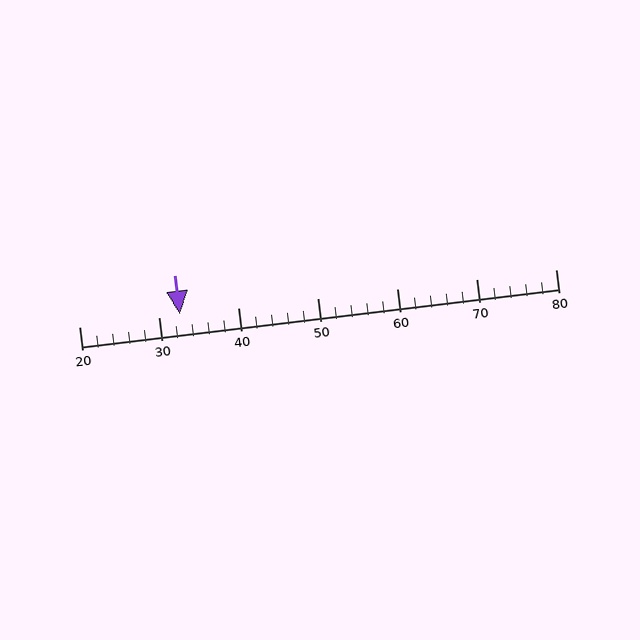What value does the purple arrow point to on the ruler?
The purple arrow points to approximately 33.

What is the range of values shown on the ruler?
The ruler shows values from 20 to 80.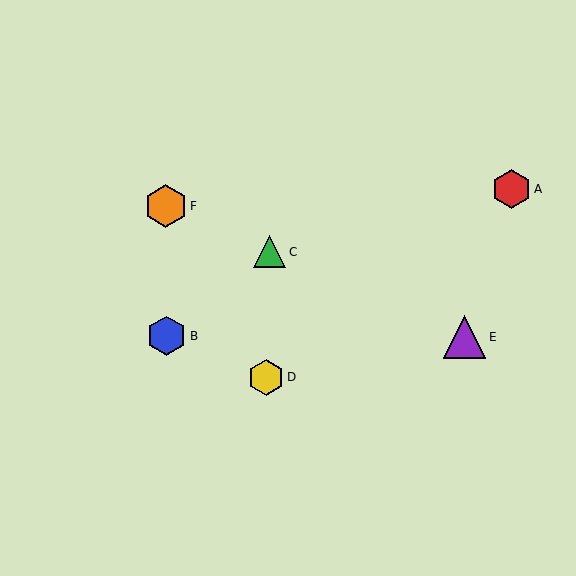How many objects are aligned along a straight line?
3 objects (C, E, F) are aligned along a straight line.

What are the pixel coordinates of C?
Object C is at (269, 252).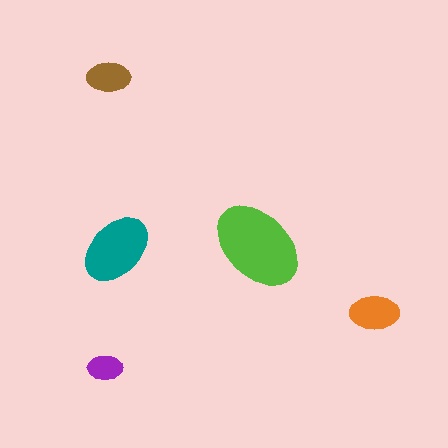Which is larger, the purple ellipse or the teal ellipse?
The teal one.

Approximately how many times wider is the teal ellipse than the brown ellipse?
About 1.5 times wider.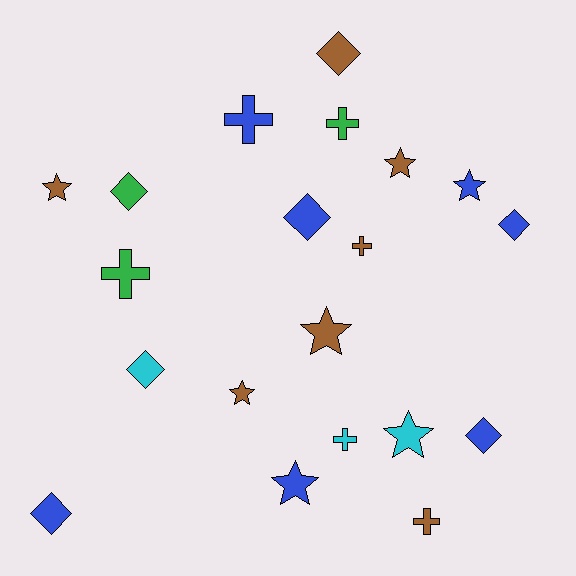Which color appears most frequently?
Brown, with 7 objects.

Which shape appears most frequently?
Star, with 7 objects.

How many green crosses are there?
There are 2 green crosses.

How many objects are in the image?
There are 20 objects.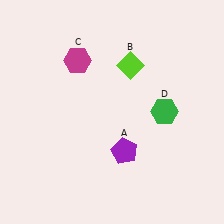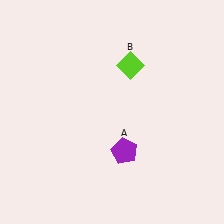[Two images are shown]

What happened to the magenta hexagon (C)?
The magenta hexagon (C) was removed in Image 2. It was in the top-left area of Image 1.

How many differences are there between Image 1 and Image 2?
There are 2 differences between the two images.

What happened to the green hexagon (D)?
The green hexagon (D) was removed in Image 2. It was in the top-right area of Image 1.